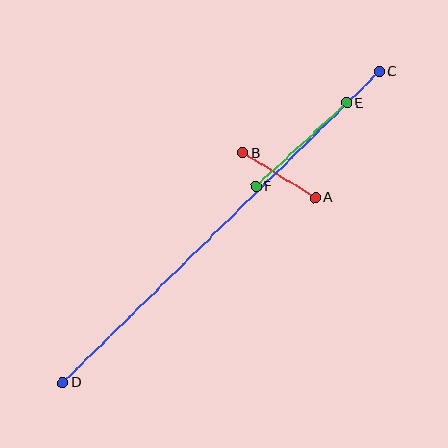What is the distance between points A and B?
The distance is approximately 85 pixels.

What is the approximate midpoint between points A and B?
The midpoint is at approximately (279, 175) pixels.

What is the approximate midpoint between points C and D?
The midpoint is at approximately (221, 227) pixels.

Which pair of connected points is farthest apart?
Points C and D are farthest apart.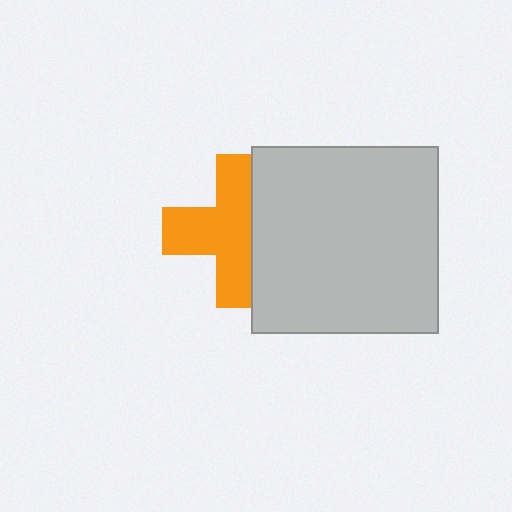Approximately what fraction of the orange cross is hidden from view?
Roughly 35% of the orange cross is hidden behind the light gray square.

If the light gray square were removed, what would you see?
You would see the complete orange cross.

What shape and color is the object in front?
The object in front is a light gray square.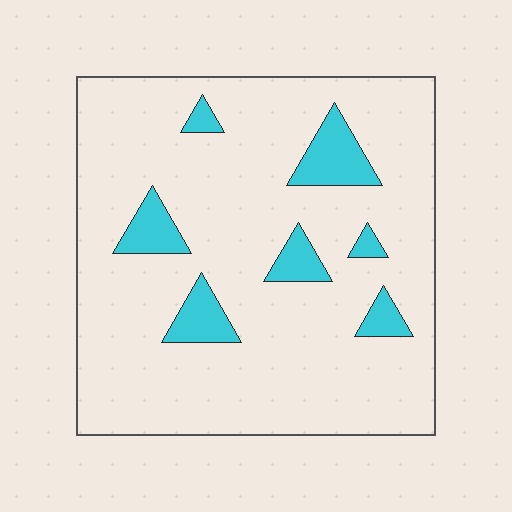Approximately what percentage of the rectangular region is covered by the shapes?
Approximately 10%.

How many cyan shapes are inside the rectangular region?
7.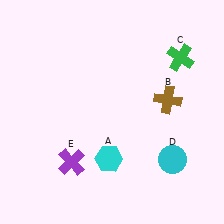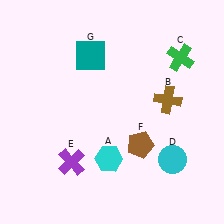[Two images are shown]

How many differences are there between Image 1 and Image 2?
There are 2 differences between the two images.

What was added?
A brown pentagon (F), a teal square (G) were added in Image 2.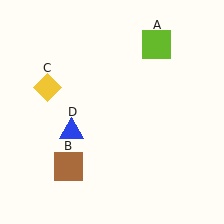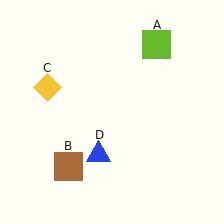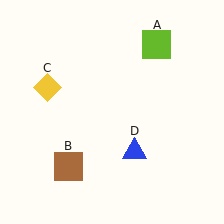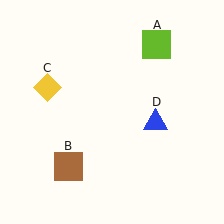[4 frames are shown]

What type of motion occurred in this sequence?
The blue triangle (object D) rotated counterclockwise around the center of the scene.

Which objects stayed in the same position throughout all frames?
Lime square (object A) and brown square (object B) and yellow diamond (object C) remained stationary.